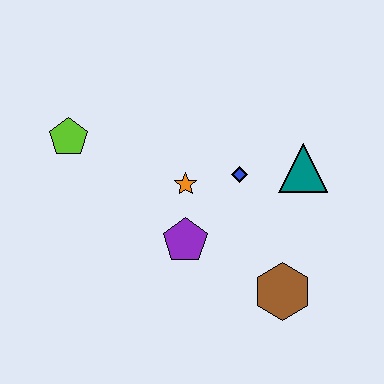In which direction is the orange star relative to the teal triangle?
The orange star is to the left of the teal triangle.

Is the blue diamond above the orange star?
Yes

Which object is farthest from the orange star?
The brown hexagon is farthest from the orange star.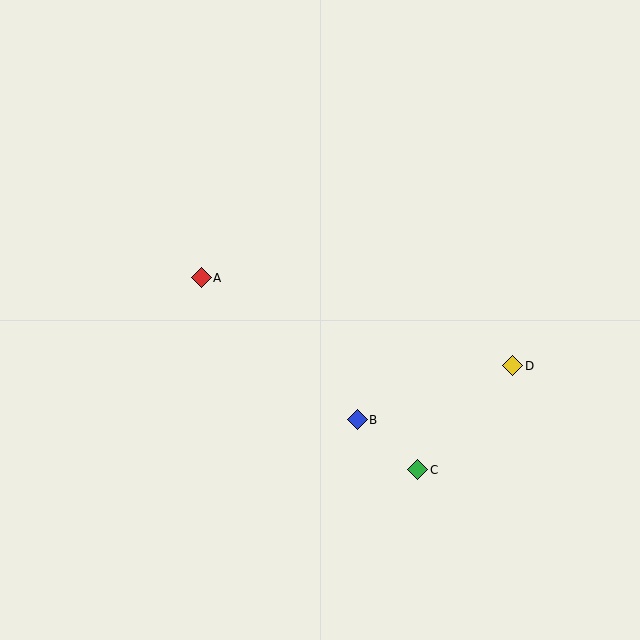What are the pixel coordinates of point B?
Point B is at (357, 420).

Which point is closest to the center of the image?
Point B at (357, 420) is closest to the center.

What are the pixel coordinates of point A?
Point A is at (201, 278).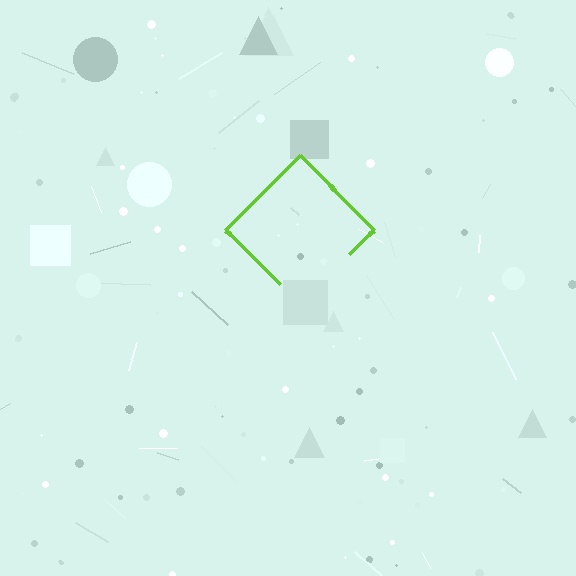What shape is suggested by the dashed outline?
The dashed outline suggests a diamond.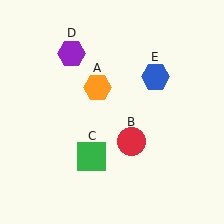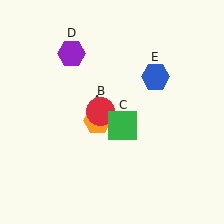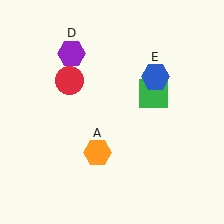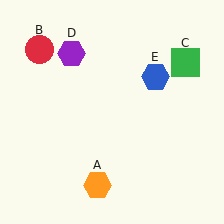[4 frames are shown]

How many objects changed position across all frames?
3 objects changed position: orange hexagon (object A), red circle (object B), green square (object C).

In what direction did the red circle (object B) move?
The red circle (object B) moved up and to the left.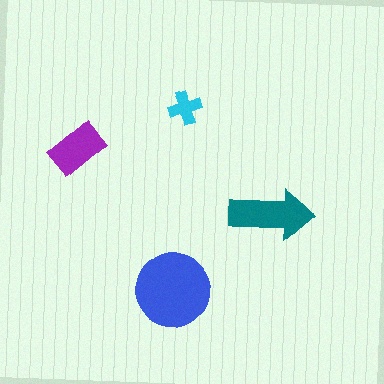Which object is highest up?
The cyan cross is topmost.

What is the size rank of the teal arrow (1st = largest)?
2nd.